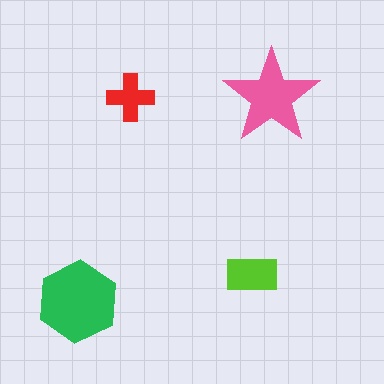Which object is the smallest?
The red cross.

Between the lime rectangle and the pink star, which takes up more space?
The pink star.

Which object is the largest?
The green hexagon.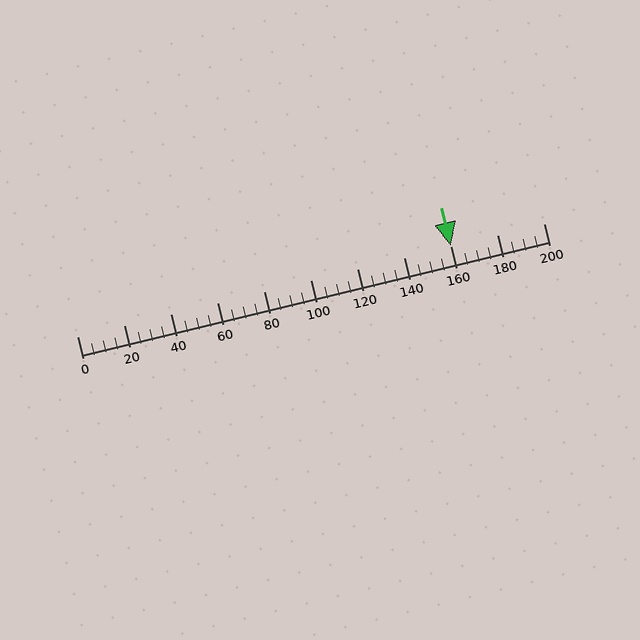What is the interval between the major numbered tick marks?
The major tick marks are spaced 20 units apart.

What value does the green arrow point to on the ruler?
The green arrow points to approximately 160.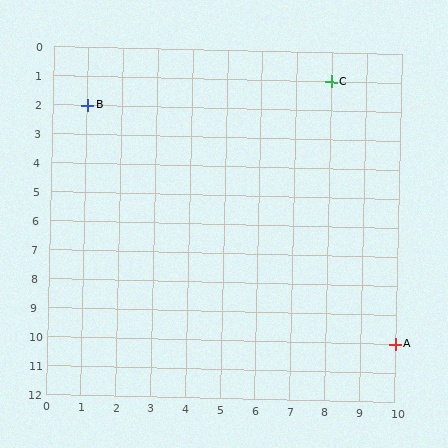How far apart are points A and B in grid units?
Points A and B are 9 columns and 8 rows apart (about 12.0 grid units diagonally).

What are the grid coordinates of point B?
Point B is at grid coordinates (1, 2).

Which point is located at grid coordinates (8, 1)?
Point C is at (8, 1).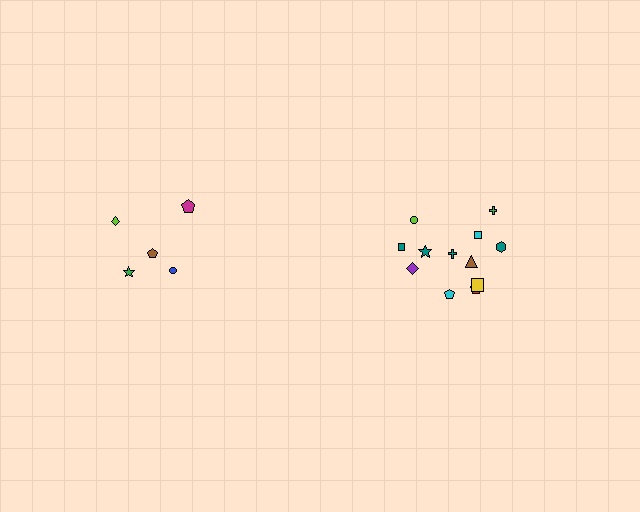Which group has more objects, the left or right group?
The right group.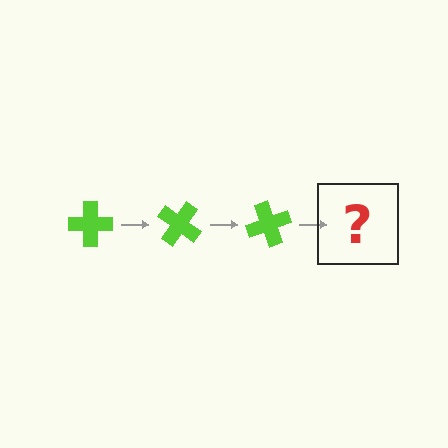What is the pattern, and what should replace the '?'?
The pattern is that the cross rotates 35 degrees each step. The '?' should be a lime cross rotated 105 degrees.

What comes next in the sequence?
The next element should be a lime cross rotated 105 degrees.